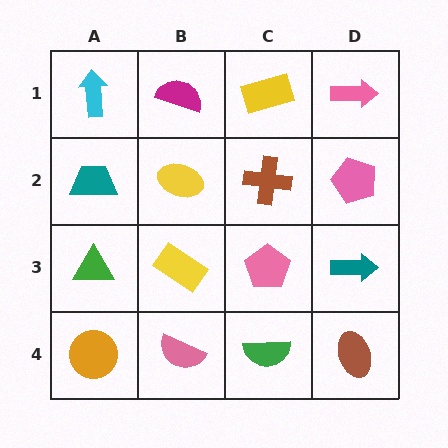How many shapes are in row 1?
4 shapes.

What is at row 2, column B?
A yellow ellipse.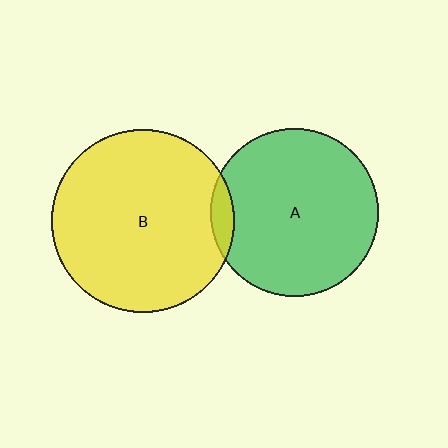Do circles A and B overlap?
Yes.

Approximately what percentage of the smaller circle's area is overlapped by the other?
Approximately 5%.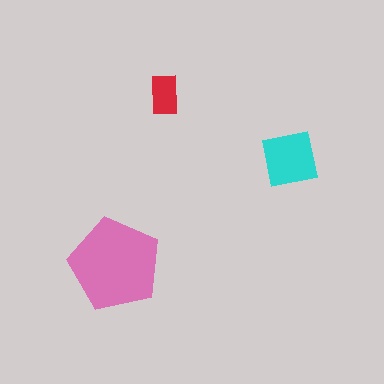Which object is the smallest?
The red rectangle.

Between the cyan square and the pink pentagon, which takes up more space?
The pink pentagon.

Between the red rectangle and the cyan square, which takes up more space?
The cyan square.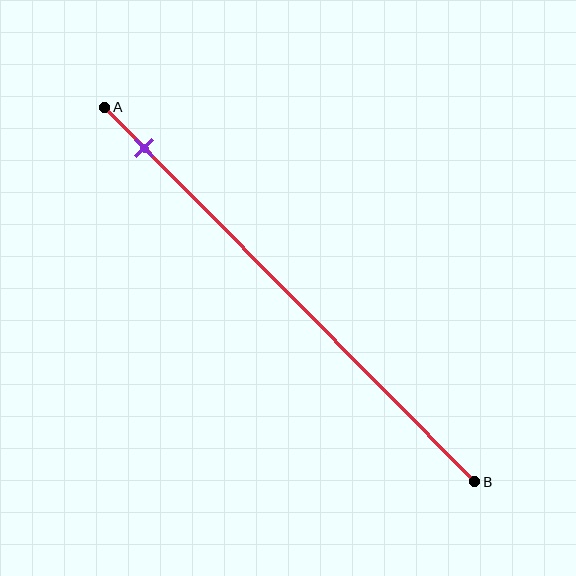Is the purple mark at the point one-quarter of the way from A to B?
No, the mark is at about 10% from A, not at the 25% one-quarter point.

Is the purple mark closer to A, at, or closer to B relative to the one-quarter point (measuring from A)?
The purple mark is closer to point A than the one-quarter point of segment AB.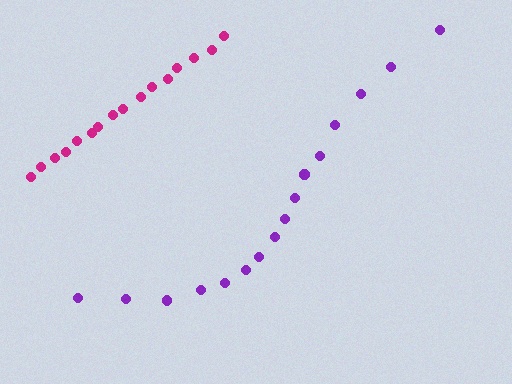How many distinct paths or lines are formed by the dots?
There are 2 distinct paths.